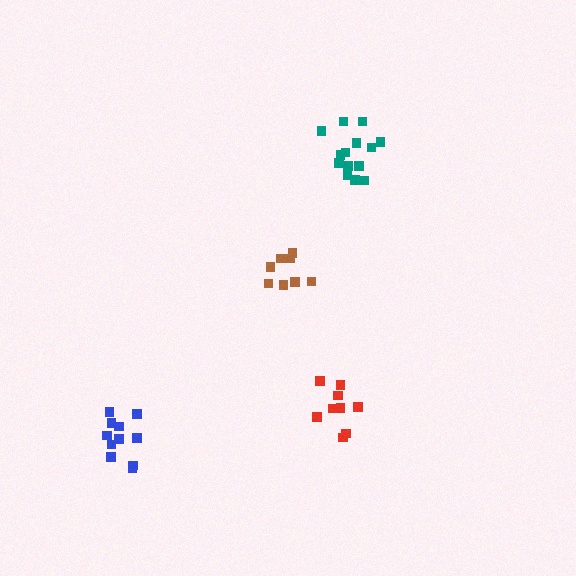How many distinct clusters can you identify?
There are 4 distinct clusters.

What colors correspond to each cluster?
The clusters are colored: blue, red, teal, brown.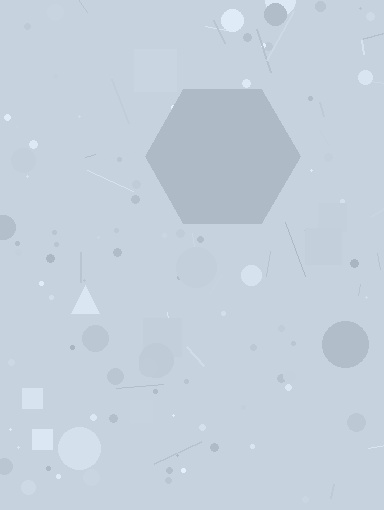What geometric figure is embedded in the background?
A hexagon is embedded in the background.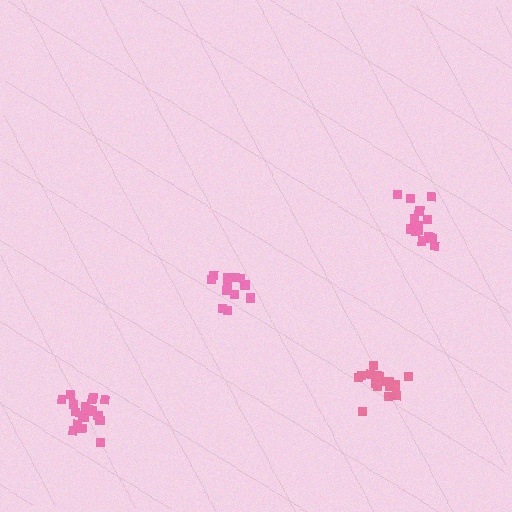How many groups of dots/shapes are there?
There are 4 groups.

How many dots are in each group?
Group 1: 12 dots, Group 2: 16 dots, Group 3: 18 dots, Group 4: 18 dots (64 total).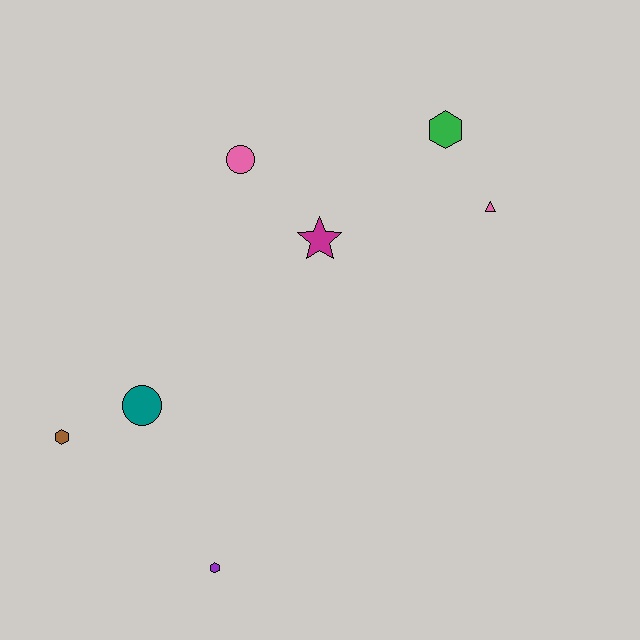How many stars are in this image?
There is 1 star.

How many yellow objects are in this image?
There are no yellow objects.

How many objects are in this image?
There are 7 objects.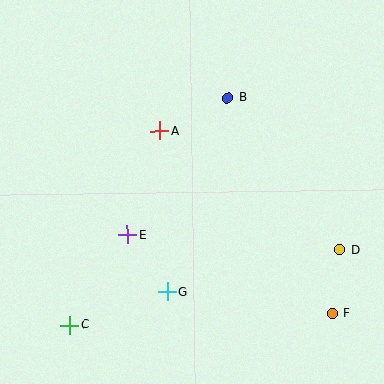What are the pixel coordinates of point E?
Point E is at (127, 235).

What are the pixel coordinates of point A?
Point A is at (160, 131).